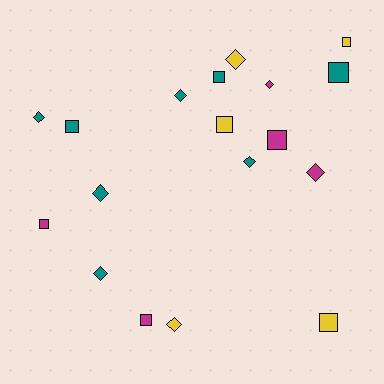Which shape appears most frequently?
Square, with 9 objects.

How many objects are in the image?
There are 18 objects.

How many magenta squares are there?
There are 3 magenta squares.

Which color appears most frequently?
Teal, with 8 objects.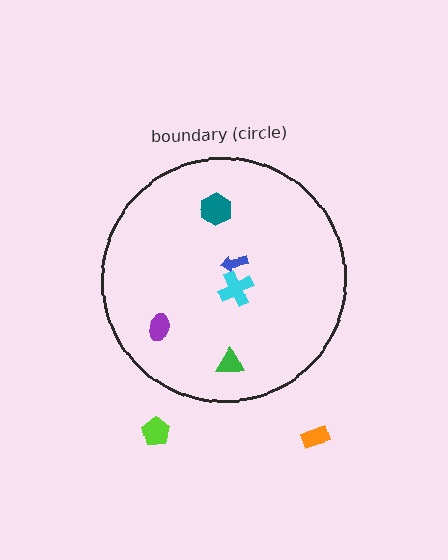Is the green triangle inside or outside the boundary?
Inside.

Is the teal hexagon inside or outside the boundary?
Inside.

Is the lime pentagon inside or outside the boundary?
Outside.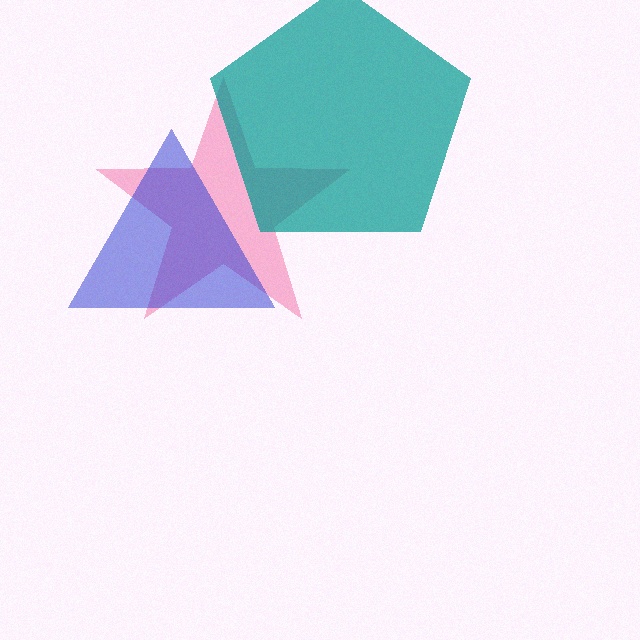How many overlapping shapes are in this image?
There are 3 overlapping shapes in the image.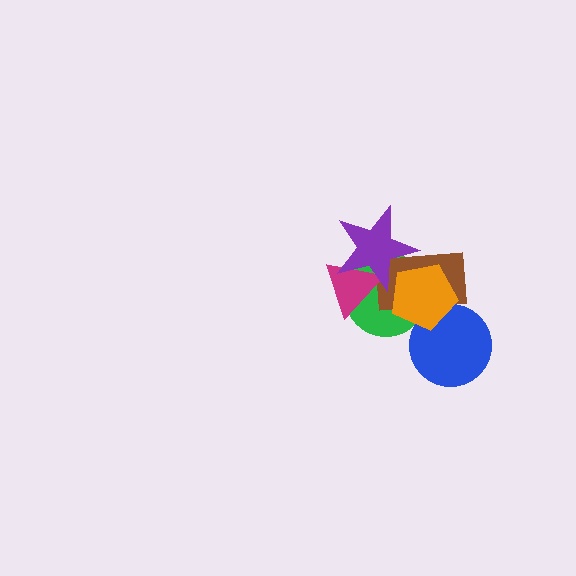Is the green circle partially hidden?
Yes, it is partially covered by another shape.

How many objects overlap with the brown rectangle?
5 objects overlap with the brown rectangle.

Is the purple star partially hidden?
No, no other shape covers it.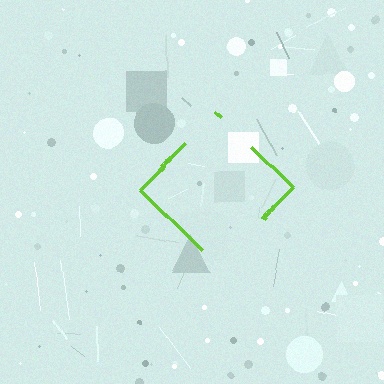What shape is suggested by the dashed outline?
The dashed outline suggests a diamond.